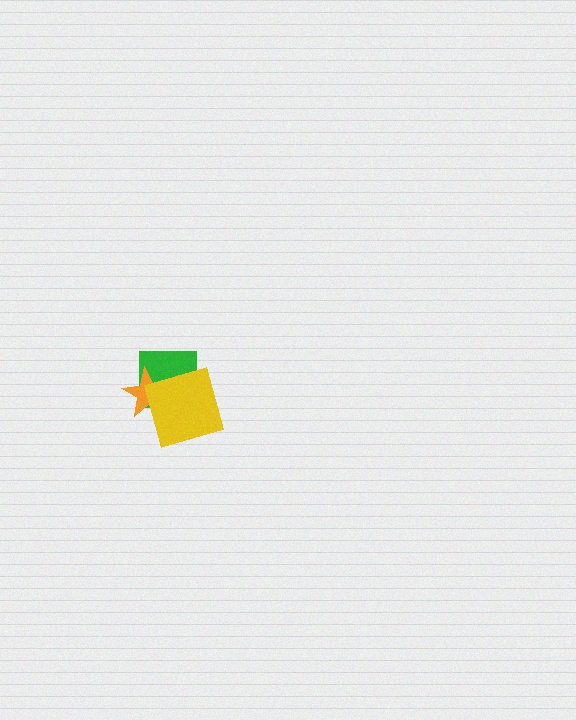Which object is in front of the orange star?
The yellow diamond is in front of the orange star.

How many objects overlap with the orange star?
2 objects overlap with the orange star.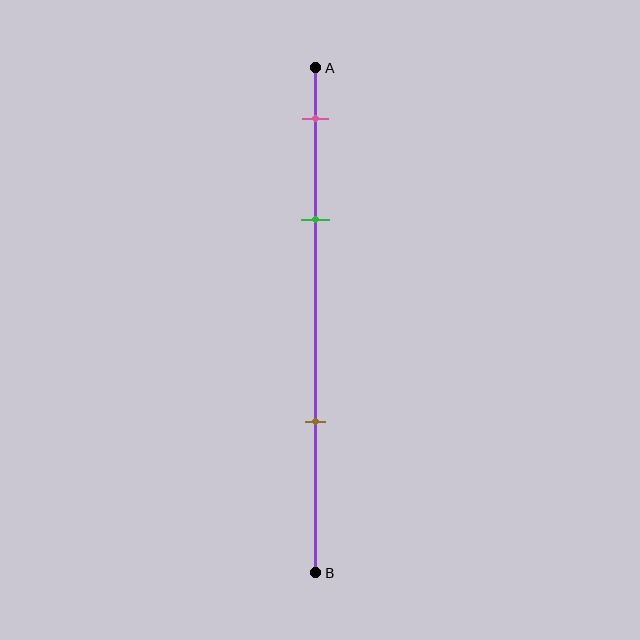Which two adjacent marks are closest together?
The pink and green marks are the closest adjacent pair.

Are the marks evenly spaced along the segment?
No, the marks are not evenly spaced.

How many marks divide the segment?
There are 3 marks dividing the segment.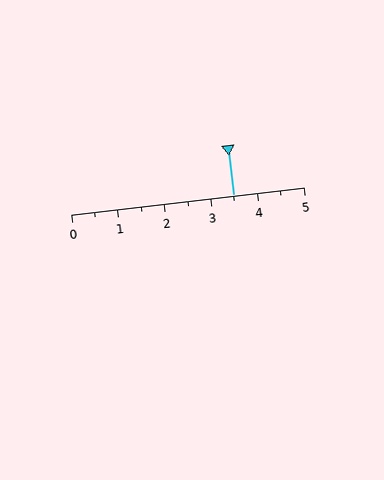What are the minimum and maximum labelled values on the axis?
The axis runs from 0 to 5.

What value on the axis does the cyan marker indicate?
The marker indicates approximately 3.5.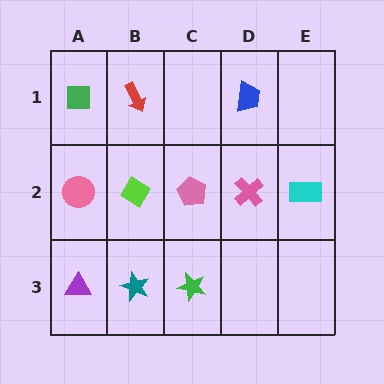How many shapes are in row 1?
3 shapes.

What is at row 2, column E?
A cyan rectangle.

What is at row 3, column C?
A green star.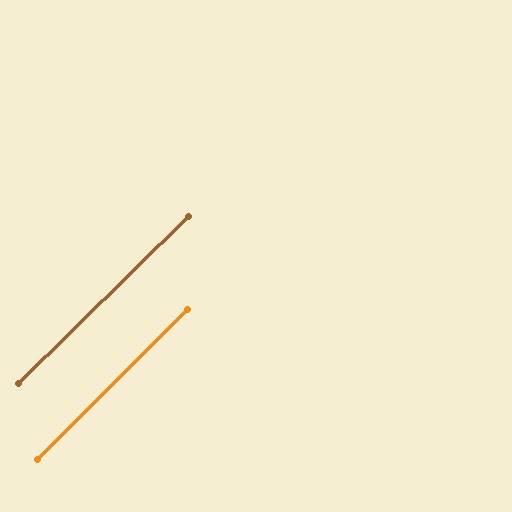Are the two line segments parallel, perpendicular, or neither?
Parallel — their directions differ by only 0.9°.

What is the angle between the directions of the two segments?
Approximately 1 degree.